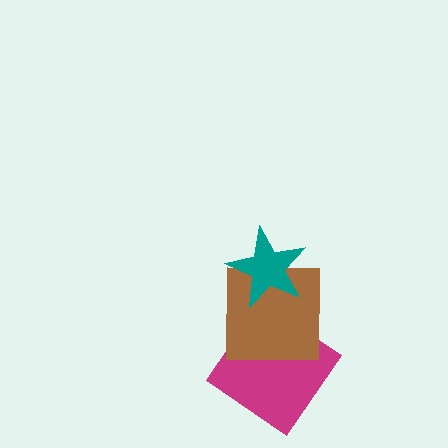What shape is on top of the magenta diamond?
The brown square is on top of the magenta diamond.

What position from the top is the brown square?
The brown square is 2nd from the top.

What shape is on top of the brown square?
The teal star is on top of the brown square.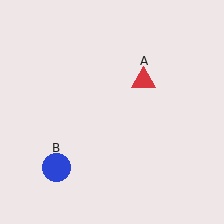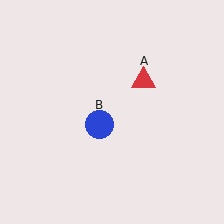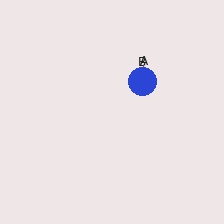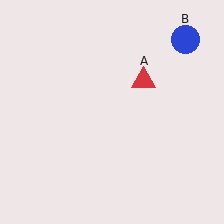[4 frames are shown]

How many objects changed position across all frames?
1 object changed position: blue circle (object B).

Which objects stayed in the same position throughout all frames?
Red triangle (object A) remained stationary.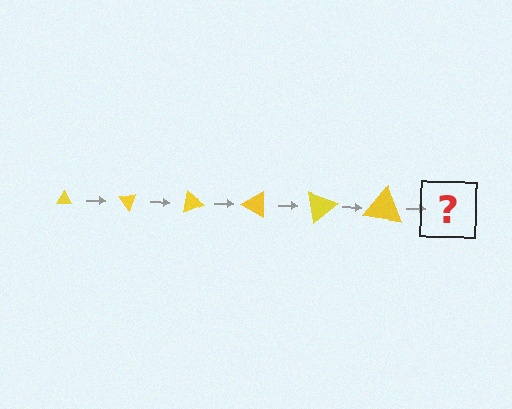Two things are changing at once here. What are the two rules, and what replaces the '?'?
The two rules are that the triangle grows larger each step and it rotates 50 degrees each step. The '?' should be a triangle, larger than the previous one and rotated 300 degrees from the start.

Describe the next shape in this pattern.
It should be a triangle, larger than the previous one and rotated 300 degrees from the start.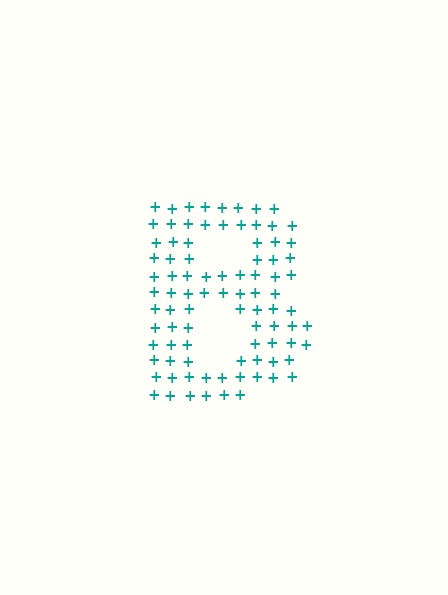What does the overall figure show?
The overall figure shows the letter B.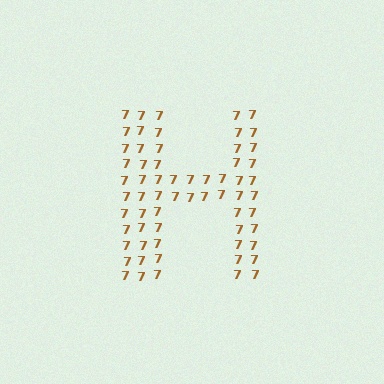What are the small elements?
The small elements are digit 7's.